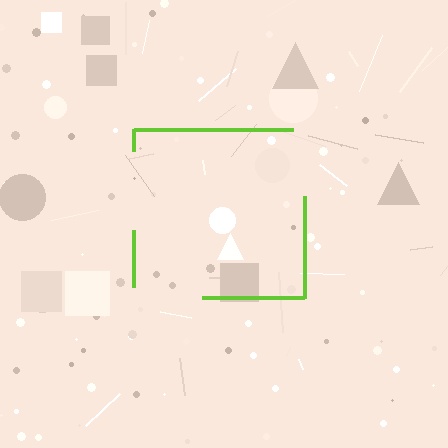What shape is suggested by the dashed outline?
The dashed outline suggests a square.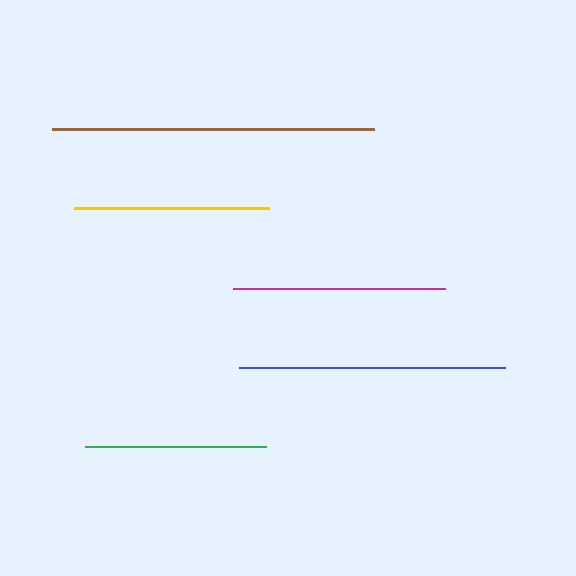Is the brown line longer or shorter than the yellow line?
The brown line is longer than the yellow line.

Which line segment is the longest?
The brown line is the longest at approximately 322 pixels.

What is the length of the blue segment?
The blue segment is approximately 266 pixels long.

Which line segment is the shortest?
The green line is the shortest at approximately 182 pixels.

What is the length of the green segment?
The green segment is approximately 182 pixels long.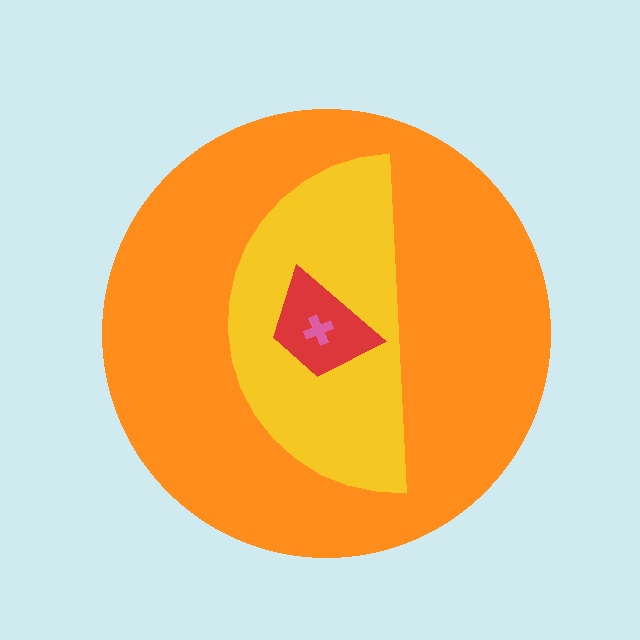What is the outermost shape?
The orange circle.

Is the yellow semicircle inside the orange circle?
Yes.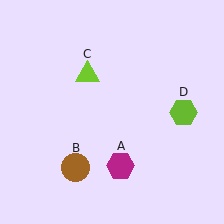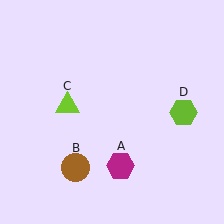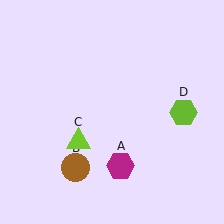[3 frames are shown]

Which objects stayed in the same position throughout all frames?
Magenta hexagon (object A) and brown circle (object B) and lime hexagon (object D) remained stationary.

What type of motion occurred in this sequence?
The lime triangle (object C) rotated counterclockwise around the center of the scene.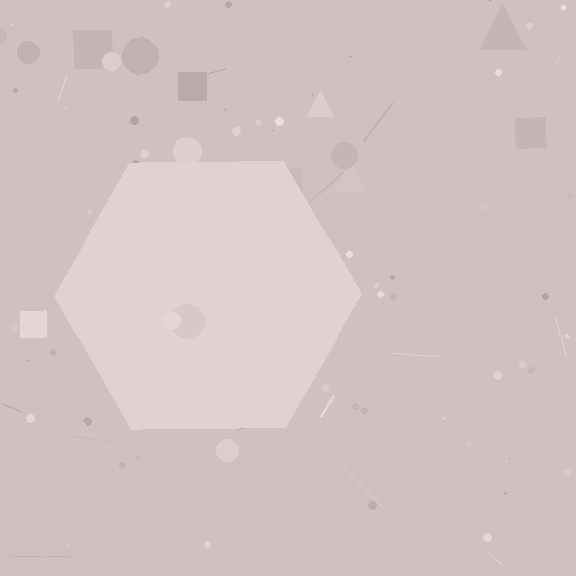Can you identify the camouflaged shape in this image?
The camouflaged shape is a hexagon.